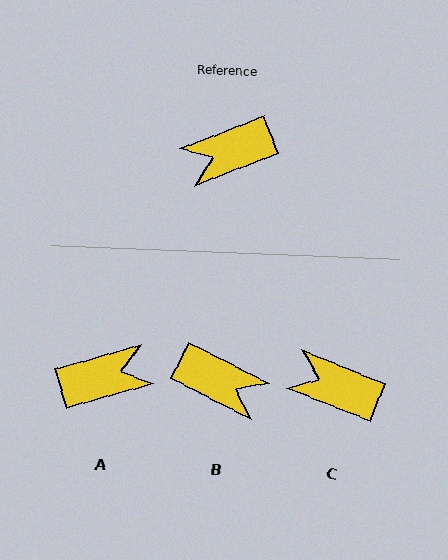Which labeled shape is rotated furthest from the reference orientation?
A, about 174 degrees away.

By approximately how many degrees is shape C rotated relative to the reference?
Approximately 43 degrees clockwise.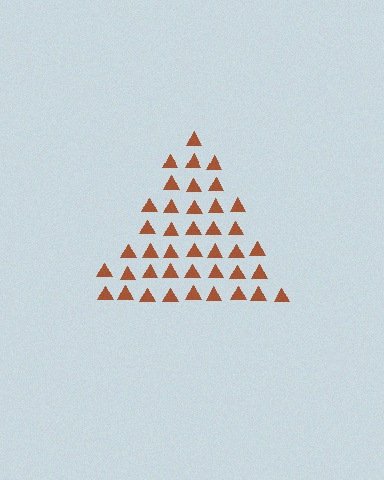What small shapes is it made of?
It is made of small triangles.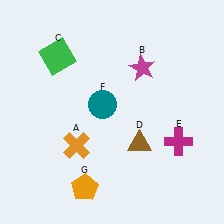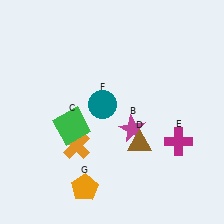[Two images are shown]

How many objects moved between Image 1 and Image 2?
2 objects moved between the two images.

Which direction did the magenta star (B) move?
The magenta star (B) moved down.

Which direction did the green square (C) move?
The green square (C) moved down.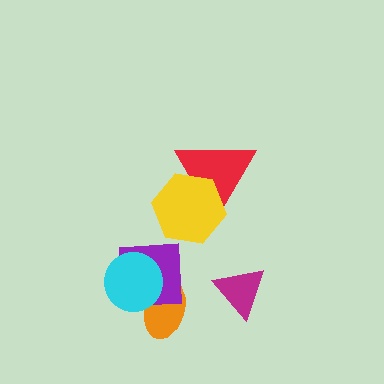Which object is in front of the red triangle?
The yellow hexagon is in front of the red triangle.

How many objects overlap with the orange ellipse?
2 objects overlap with the orange ellipse.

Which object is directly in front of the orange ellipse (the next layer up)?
The purple square is directly in front of the orange ellipse.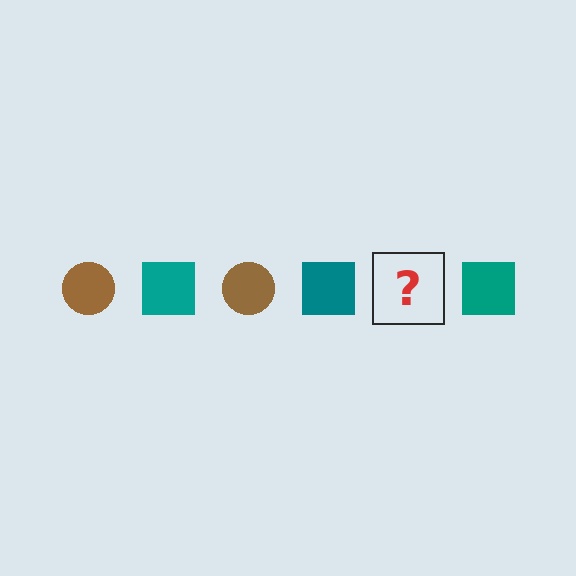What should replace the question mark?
The question mark should be replaced with a brown circle.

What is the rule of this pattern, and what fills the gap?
The rule is that the pattern alternates between brown circle and teal square. The gap should be filled with a brown circle.